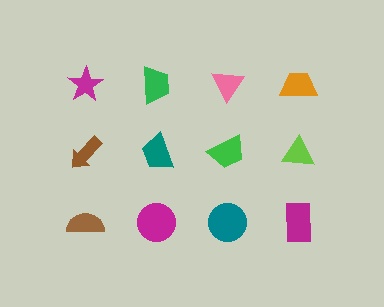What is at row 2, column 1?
A brown arrow.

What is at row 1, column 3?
A pink triangle.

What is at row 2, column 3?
A green trapezoid.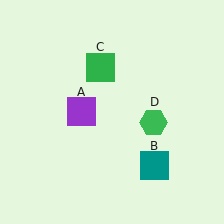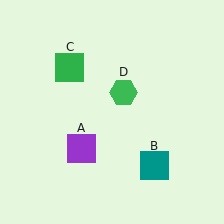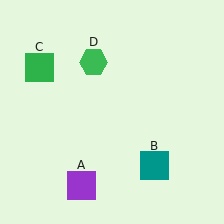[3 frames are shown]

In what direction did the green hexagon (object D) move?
The green hexagon (object D) moved up and to the left.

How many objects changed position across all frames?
3 objects changed position: purple square (object A), green square (object C), green hexagon (object D).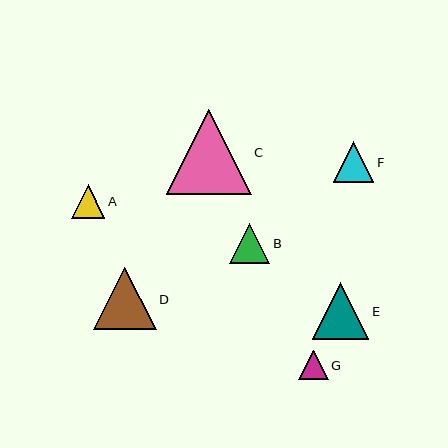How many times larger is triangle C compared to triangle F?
Triangle C is approximately 2.1 times the size of triangle F.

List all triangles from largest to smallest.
From largest to smallest: C, D, E, F, B, A, G.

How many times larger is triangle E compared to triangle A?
Triangle E is approximately 1.7 times the size of triangle A.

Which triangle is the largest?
Triangle C is the largest with a size of approximately 85 pixels.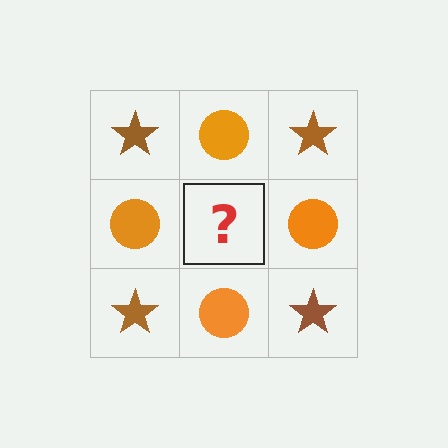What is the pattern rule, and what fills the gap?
The rule is that it alternates brown star and orange circle in a checkerboard pattern. The gap should be filled with a brown star.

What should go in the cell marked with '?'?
The missing cell should contain a brown star.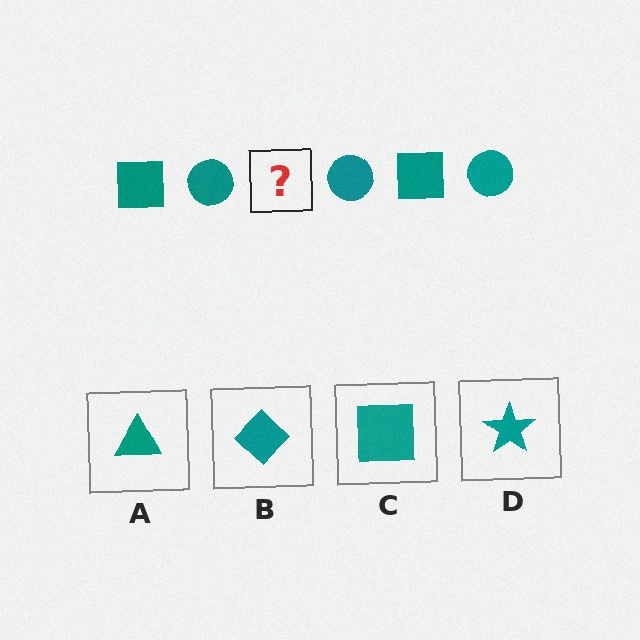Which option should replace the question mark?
Option C.